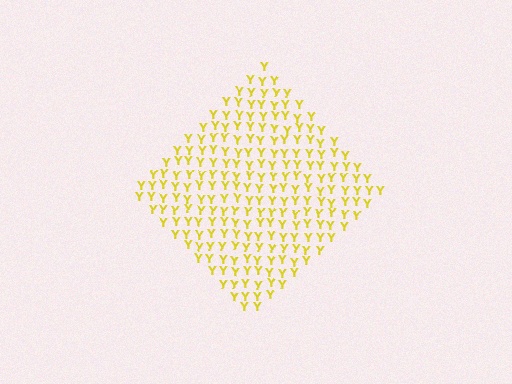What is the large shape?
The large shape is a diamond.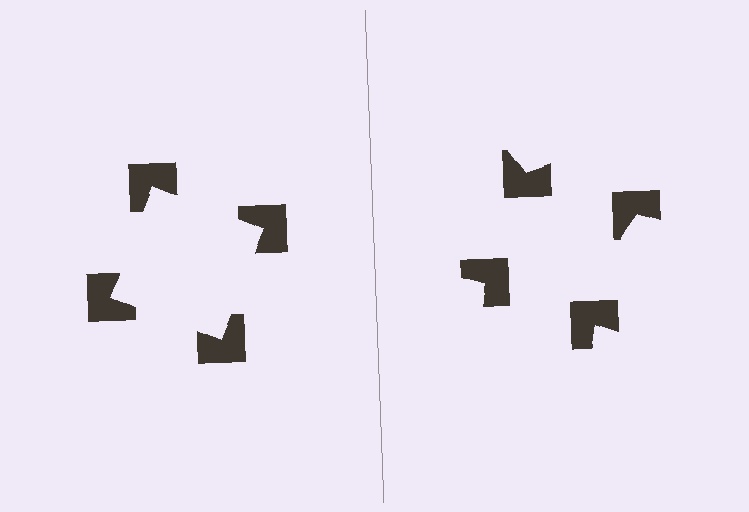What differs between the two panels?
The notched squares are positioned identically on both sides; only the wedge orientations differ. On the left they align to a square; on the right they are misaligned.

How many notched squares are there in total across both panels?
8 — 4 on each side.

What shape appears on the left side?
An illusory square.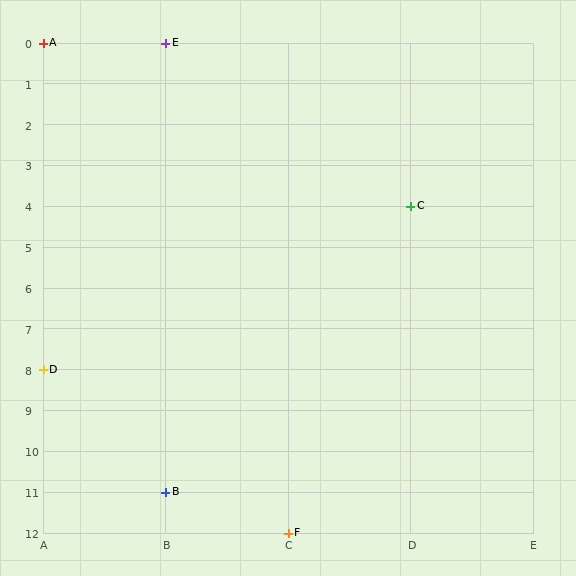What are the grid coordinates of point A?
Point A is at grid coordinates (A, 0).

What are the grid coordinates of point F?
Point F is at grid coordinates (C, 12).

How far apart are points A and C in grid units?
Points A and C are 3 columns and 4 rows apart (about 5.0 grid units diagonally).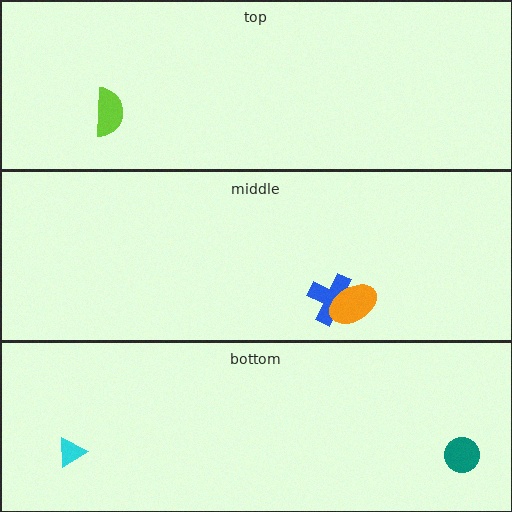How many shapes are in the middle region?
2.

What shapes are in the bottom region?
The teal circle, the cyan triangle.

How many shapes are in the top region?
1.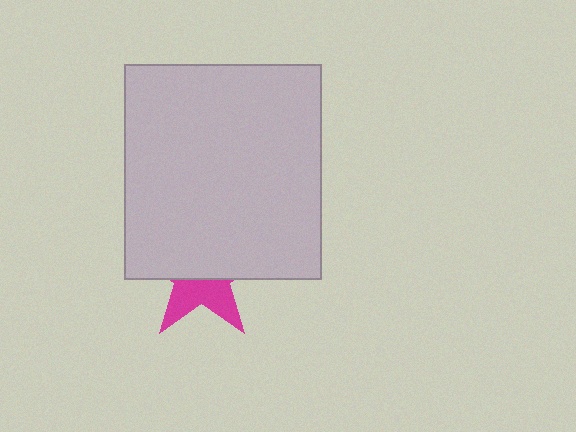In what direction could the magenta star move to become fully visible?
The magenta star could move down. That would shift it out from behind the light gray rectangle entirely.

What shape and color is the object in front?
The object in front is a light gray rectangle.